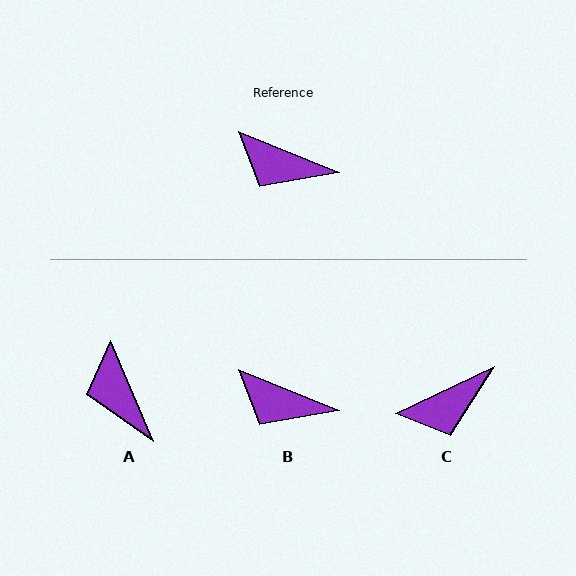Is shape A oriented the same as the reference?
No, it is off by about 45 degrees.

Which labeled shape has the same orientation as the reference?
B.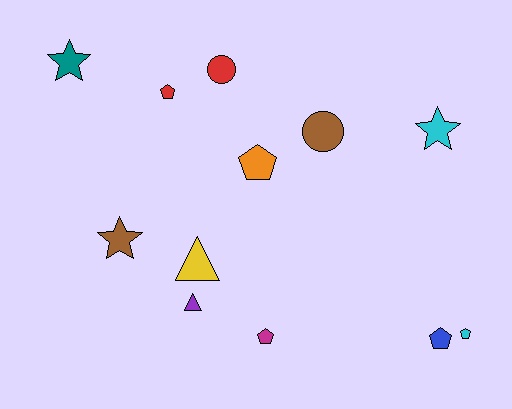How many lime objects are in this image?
There are no lime objects.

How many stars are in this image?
There are 3 stars.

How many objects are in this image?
There are 12 objects.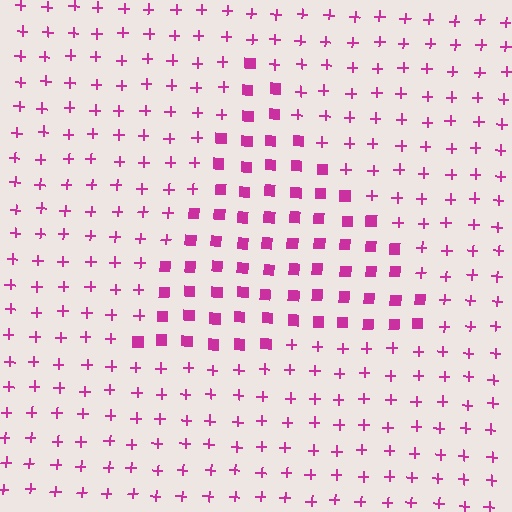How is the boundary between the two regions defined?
The boundary is defined by a change in element shape: squares inside vs. plus signs outside. All elements share the same color and spacing.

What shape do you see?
I see a triangle.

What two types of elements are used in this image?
The image uses squares inside the triangle region and plus signs outside it.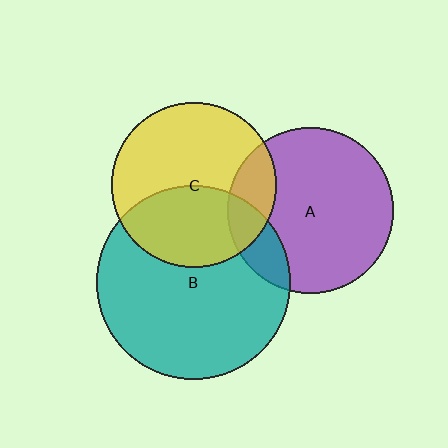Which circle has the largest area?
Circle B (teal).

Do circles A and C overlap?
Yes.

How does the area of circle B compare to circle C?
Approximately 1.4 times.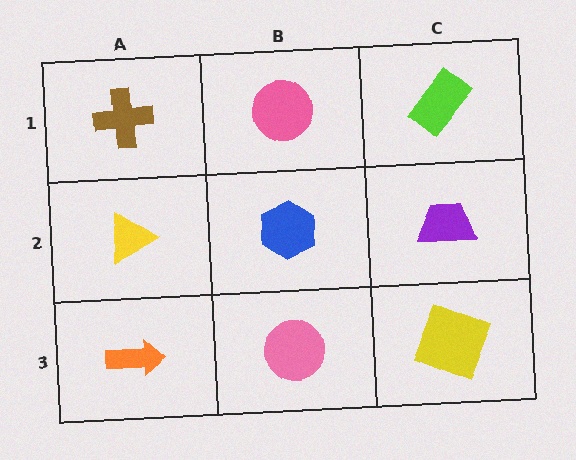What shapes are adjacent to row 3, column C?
A purple trapezoid (row 2, column C), a pink circle (row 3, column B).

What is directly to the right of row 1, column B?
A lime rectangle.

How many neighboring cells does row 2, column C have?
3.